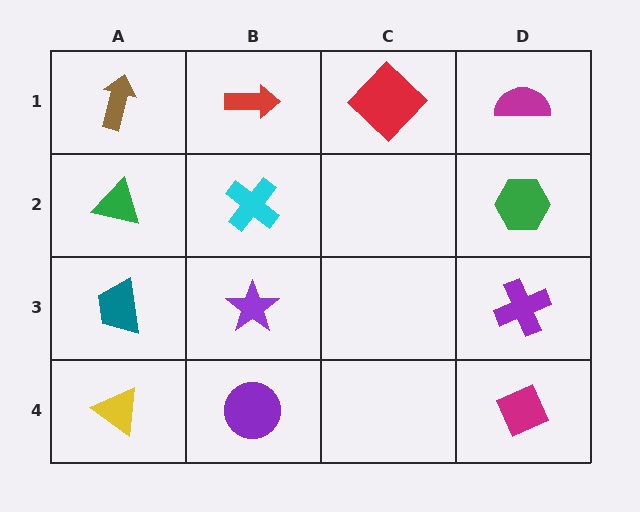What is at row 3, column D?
A purple cross.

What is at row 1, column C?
A red diamond.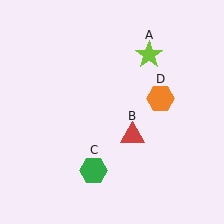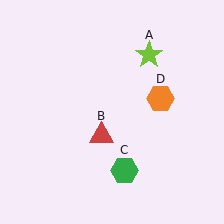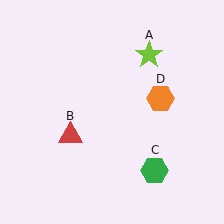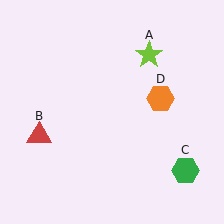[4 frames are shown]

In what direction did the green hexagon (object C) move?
The green hexagon (object C) moved right.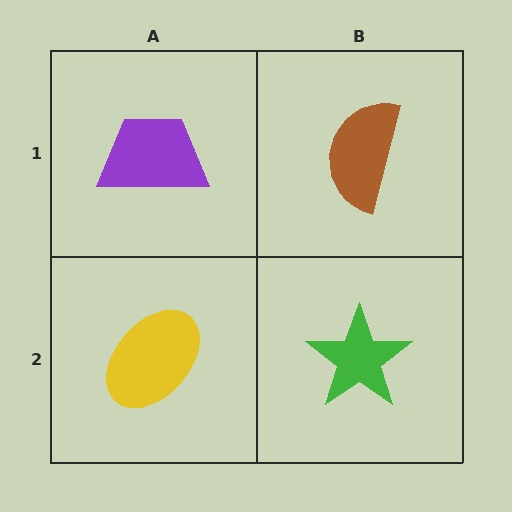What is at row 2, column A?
A yellow ellipse.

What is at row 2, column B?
A green star.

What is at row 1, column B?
A brown semicircle.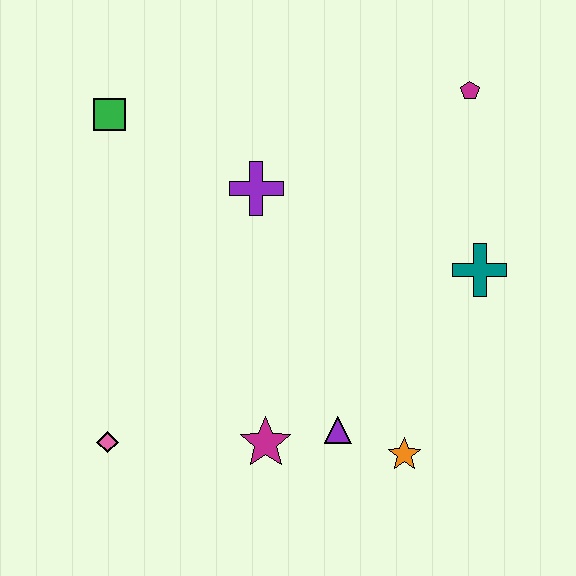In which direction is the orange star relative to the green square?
The orange star is below the green square.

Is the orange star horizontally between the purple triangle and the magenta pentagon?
Yes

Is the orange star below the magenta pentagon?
Yes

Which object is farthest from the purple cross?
The orange star is farthest from the purple cross.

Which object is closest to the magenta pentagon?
The teal cross is closest to the magenta pentagon.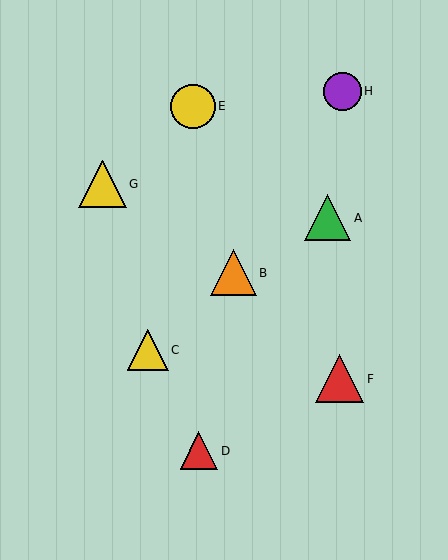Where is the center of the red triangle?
The center of the red triangle is at (199, 451).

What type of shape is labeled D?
Shape D is a red triangle.